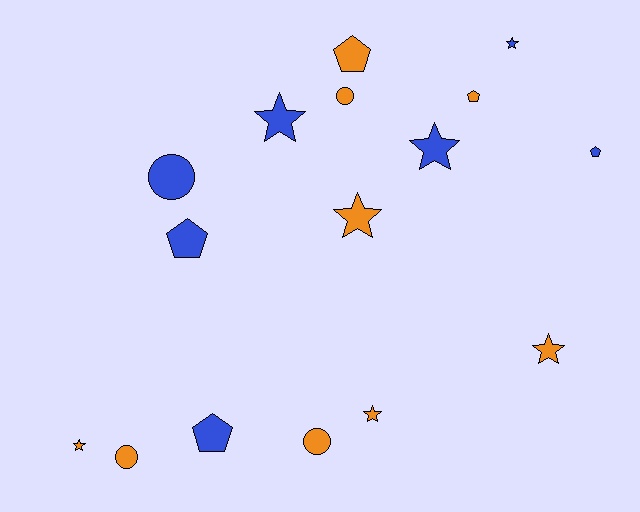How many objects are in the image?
There are 16 objects.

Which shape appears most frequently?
Star, with 7 objects.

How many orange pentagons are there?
There are 2 orange pentagons.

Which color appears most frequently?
Orange, with 9 objects.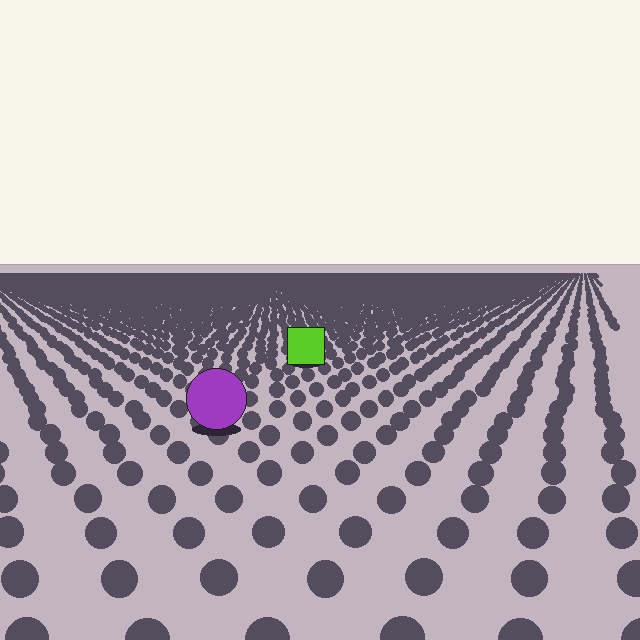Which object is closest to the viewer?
The purple circle is closest. The texture marks near it are larger and more spread out.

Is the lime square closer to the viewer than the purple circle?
No. The purple circle is closer — you can tell from the texture gradient: the ground texture is coarser near it.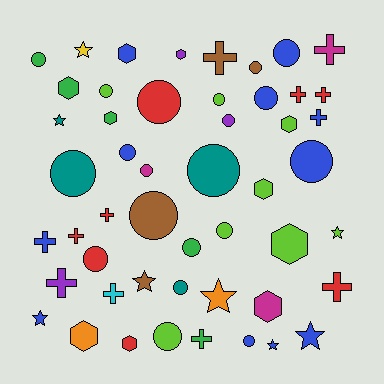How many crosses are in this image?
There are 12 crosses.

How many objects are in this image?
There are 50 objects.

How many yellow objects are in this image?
There is 1 yellow object.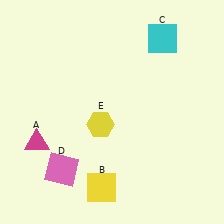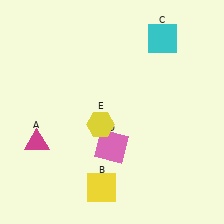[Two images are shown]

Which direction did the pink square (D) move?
The pink square (D) moved right.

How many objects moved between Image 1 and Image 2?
1 object moved between the two images.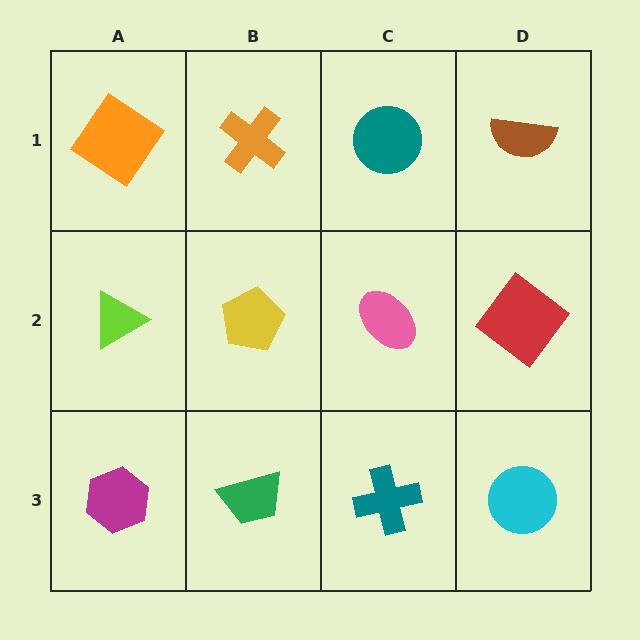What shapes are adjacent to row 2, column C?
A teal circle (row 1, column C), a teal cross (row 3, column C), a yellow pentagon (row 2, column B), a red diamond (row 2, column D).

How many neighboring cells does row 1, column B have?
3.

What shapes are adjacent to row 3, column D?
A red diamond (row 2, column D), a teal cross (row 3, column C).